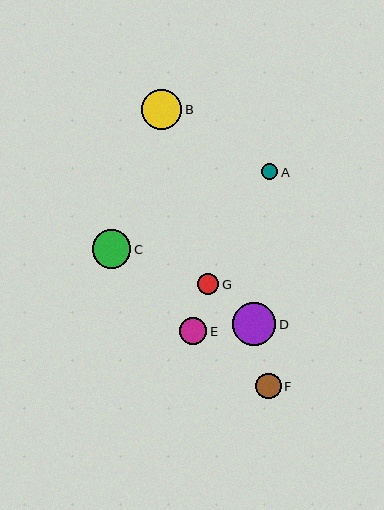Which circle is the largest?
Circle D is the largest with a size of approximately 43 pixels.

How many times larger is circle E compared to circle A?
Circle E is approximately 1.7 times the size of circle A.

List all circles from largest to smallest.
From largest to smallest: D, B, C, E, F, G, A.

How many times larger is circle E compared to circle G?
Circle E is approximately 1.3 times the size of circle G.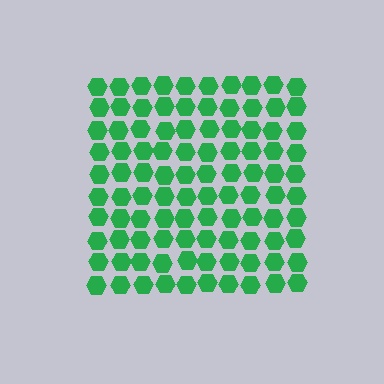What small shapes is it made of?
It is made of small hexagons.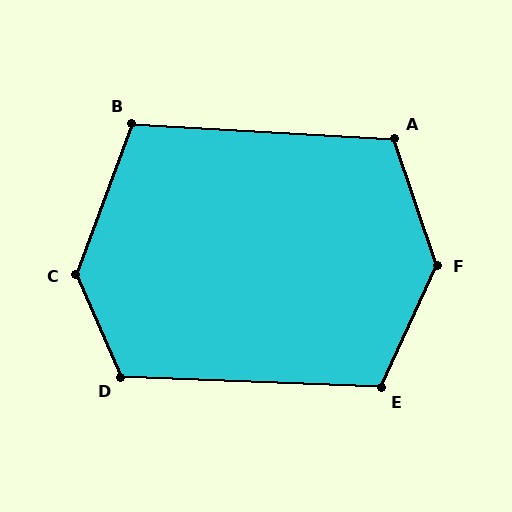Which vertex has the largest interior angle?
F, at approximately 137 degrees.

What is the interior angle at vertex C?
Approximately 136 degrees (obtuse).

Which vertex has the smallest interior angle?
B, at approximately 107 degrees.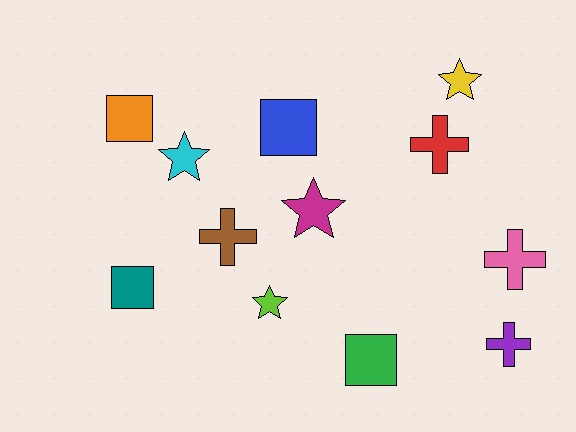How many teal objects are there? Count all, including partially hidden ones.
There is 1 teal object.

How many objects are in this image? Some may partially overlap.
There are 12 objects.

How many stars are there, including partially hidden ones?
There are 4 stars.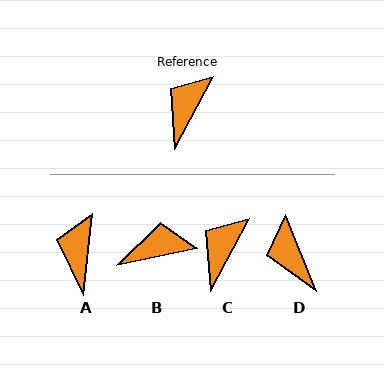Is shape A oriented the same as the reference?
No, it is off by about 21 degrees.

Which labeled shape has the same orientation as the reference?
C.